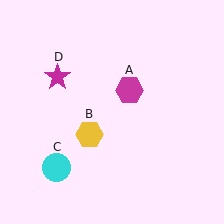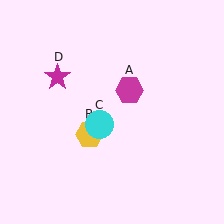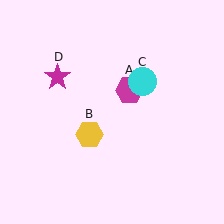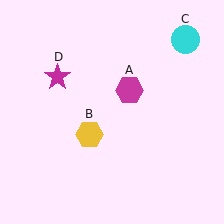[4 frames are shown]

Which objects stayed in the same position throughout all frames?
Magenta hexagon (object A) and yellow hexagon (object B) and magenta star (object D) remained stationary.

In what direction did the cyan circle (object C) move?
The cyan circle (object C) moved up and to the right.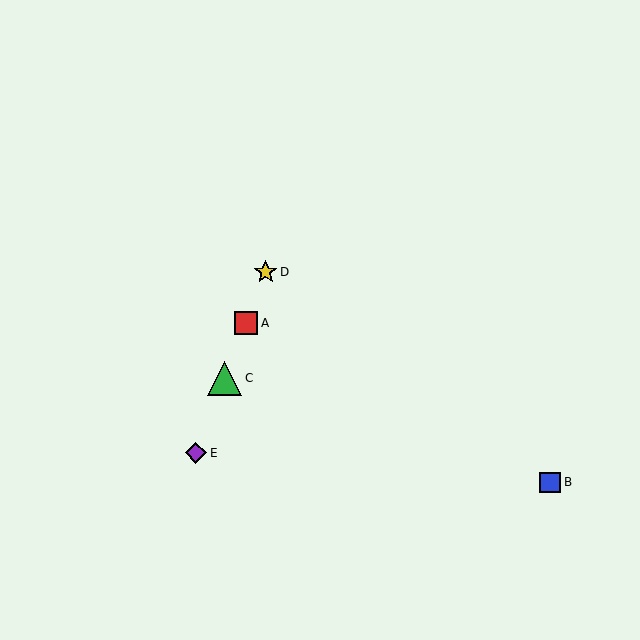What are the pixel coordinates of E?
Object E is at (196, 453).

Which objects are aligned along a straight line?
Objects A, C, D, E are aligned along a straight line.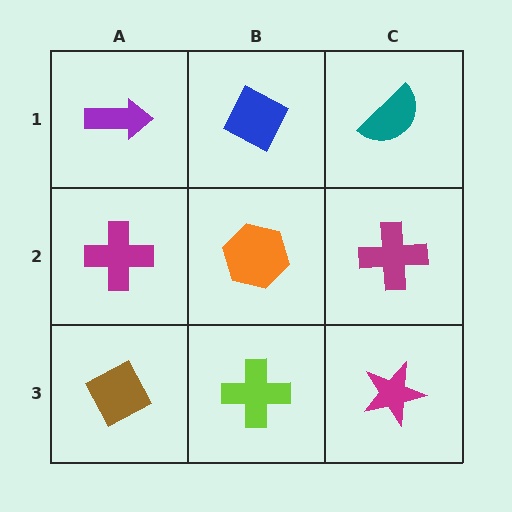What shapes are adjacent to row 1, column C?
A magenta cross (row 2, column C), a blue diamond (row 1, column B).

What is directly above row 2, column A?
A purple arrow.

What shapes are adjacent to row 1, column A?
A magenta cross (row 2, column A), a blue diamond (row 1, column B).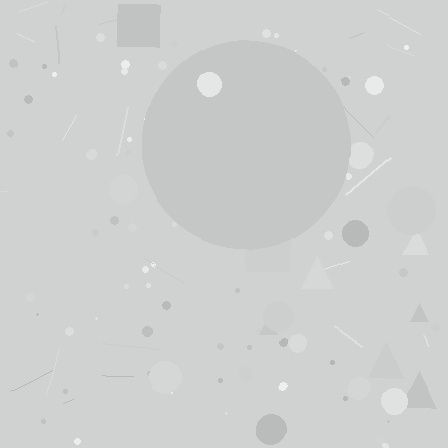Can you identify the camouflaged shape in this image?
The camouflaged shape is a circle.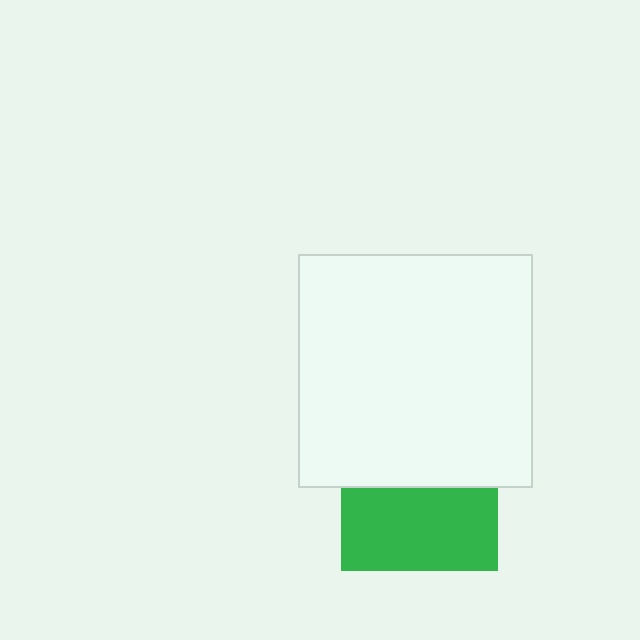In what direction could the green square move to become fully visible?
The green square could move down. That would shift it out from behind the white square entirely.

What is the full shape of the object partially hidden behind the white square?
The partially hidden object is a green square.